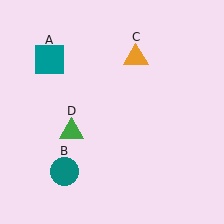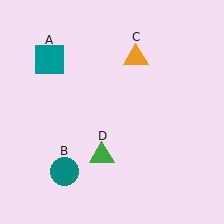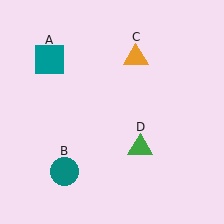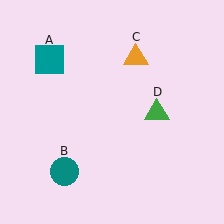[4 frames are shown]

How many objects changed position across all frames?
1 object changed position: green triangle (object D).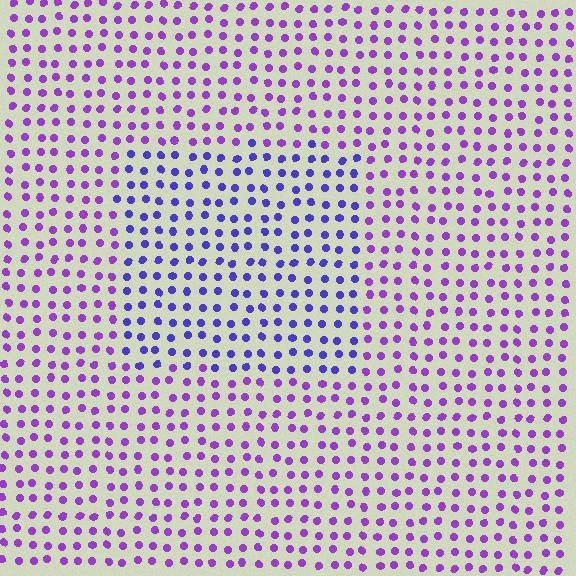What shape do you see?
I see a rectangle.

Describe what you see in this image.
The image is filled with small purple elements in a uniform arrangement. A rectangle-shaped region is visible where the elements are tinted to a slightly different hue, forming a subtle color boundary.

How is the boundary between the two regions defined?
The boundary is defined purely by a slight shift in hue (about 34 degrees). Spacing, size, and orientation are identical on both sides.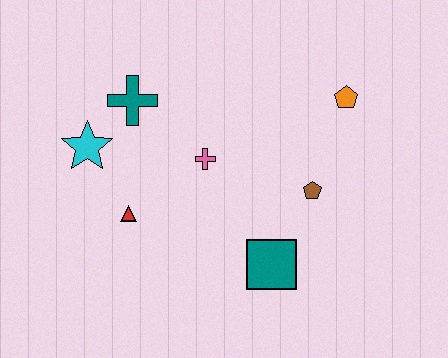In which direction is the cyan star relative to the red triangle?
The cyan star is above the red triangle.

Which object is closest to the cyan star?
The teal cross is closest to the cyan star.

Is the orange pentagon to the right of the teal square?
Yes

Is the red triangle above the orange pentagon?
No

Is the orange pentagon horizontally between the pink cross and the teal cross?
No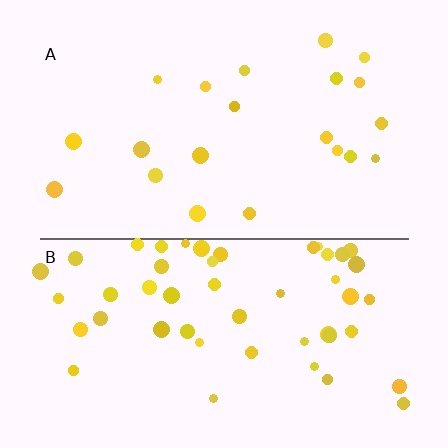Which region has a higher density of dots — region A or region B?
B (the bottom).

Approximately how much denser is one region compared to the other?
Approximately 2.4× — region B over region A.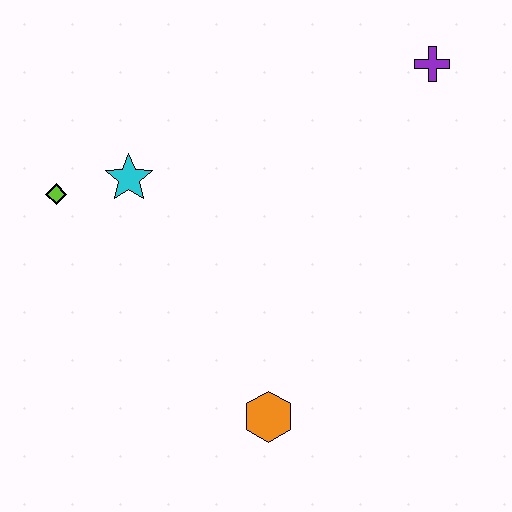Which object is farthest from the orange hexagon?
The purple cross is farthest from the orange hexagon.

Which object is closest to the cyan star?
The lime diamond is closest to the cyan star.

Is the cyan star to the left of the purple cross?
Yes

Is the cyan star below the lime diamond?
No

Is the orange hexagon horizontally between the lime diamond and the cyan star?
No